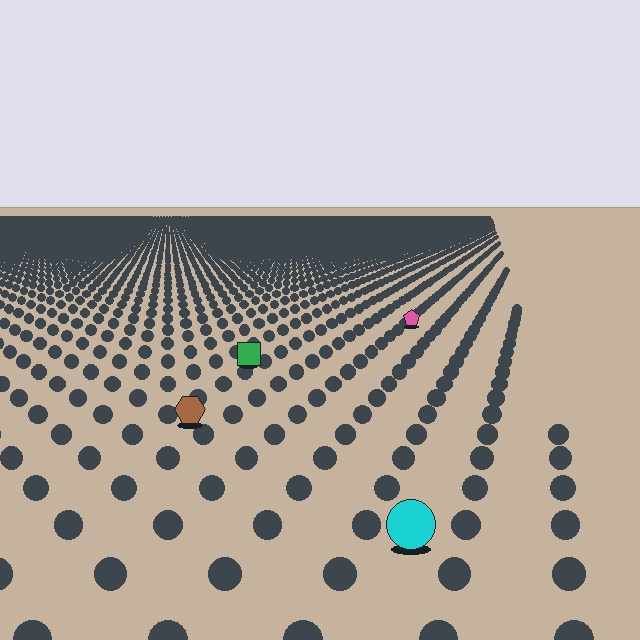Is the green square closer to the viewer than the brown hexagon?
No. The brown hexagon is closer — you can tell from the texture gradient: the ground texture is coarser near it.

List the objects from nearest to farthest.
From nearest to farthest: the cyan circle, the brown hexagon, the green square, the pink pentagon.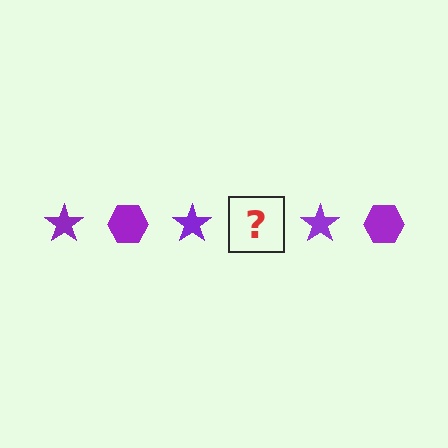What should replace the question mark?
The question mark should be replaced with a purple hexagon.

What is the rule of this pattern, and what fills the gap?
The rule is that the pattern cycles through star, hexagon shapes in purple. The gap should be filled with a purple hexagon.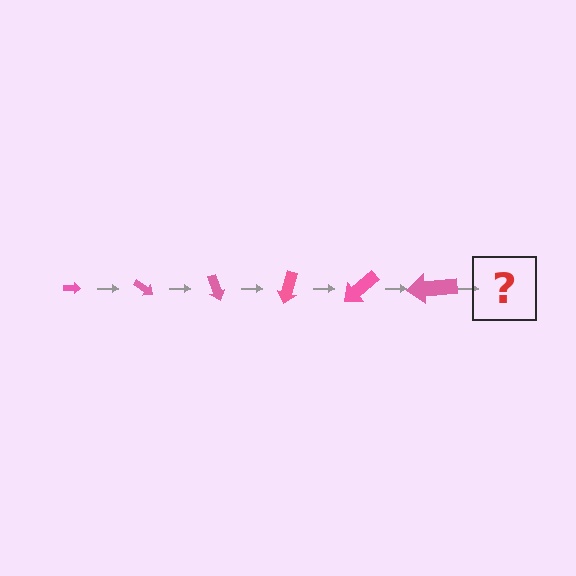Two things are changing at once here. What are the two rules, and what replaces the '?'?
The two rules are that the arrow grows larger each step and it rotates 35 degrees each step. The '?' should be an arrow, larger than the previous one and rotated 210 degrees from the start.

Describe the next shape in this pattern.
It should be an arrow, larger than the previous one and rotated 210 degrees from the start.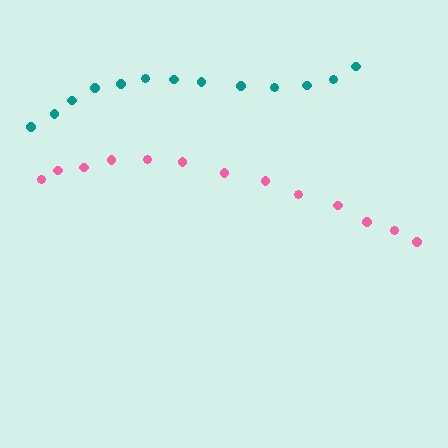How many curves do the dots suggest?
There are 2 distinct paths.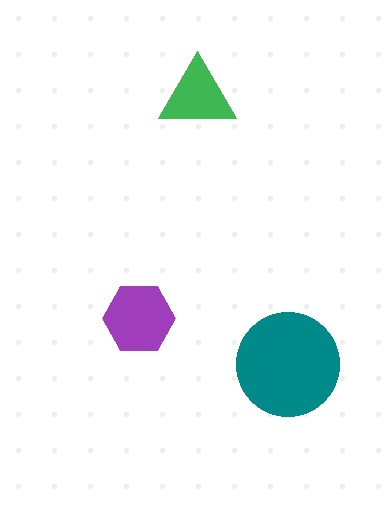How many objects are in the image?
There are 3 objects in the image.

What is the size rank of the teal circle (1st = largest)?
1st.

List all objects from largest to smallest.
The teal circle, the purple hexagon, the green triangle.